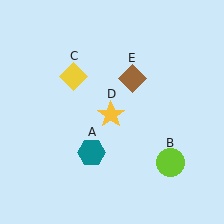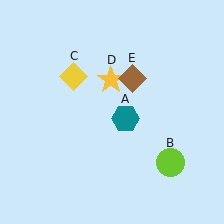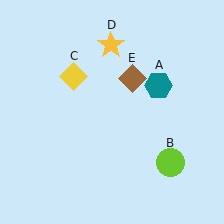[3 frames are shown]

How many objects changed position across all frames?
2 objects changed position: teal hexagon (object A), yellow star (object D).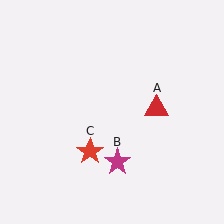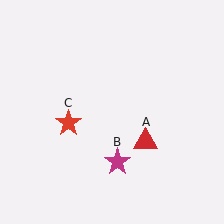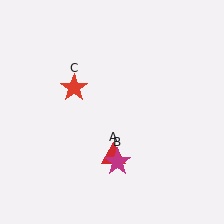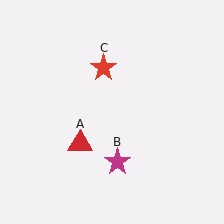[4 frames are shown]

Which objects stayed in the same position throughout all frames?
Magenta star (object B) remained stationary.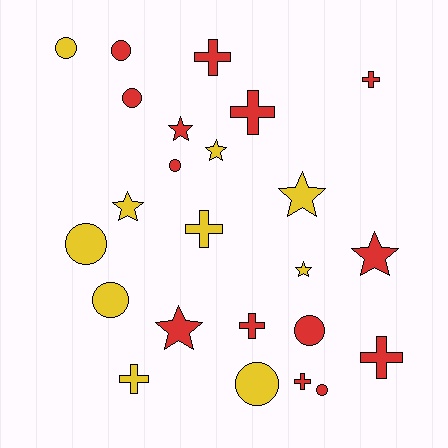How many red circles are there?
There are 5 red circles.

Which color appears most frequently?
Red, with 14 objects.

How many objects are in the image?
There are 24 objects.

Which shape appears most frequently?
Circle, with 9 objects.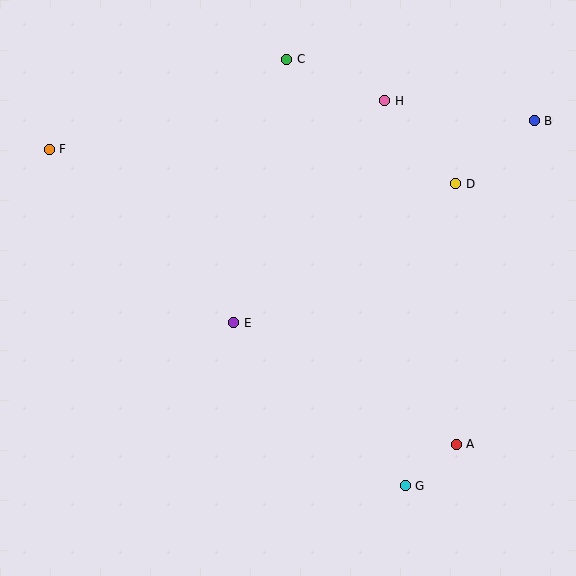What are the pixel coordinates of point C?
Point C is at (287, 59).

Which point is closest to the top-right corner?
Point B is closest to the top-right corner.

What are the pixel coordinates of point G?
Point G is at (405, 486).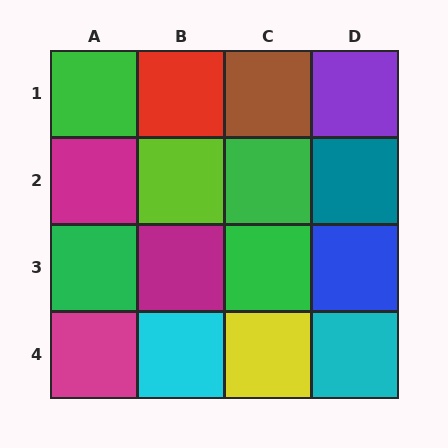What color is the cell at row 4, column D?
Cyan.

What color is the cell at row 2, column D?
Teal.